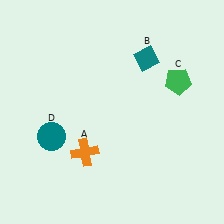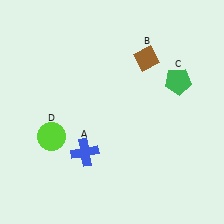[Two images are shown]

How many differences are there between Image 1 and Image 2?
There are 3 differences between the two images.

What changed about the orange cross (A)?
In Image 1, A is orange. In Image 2, it changed to blue.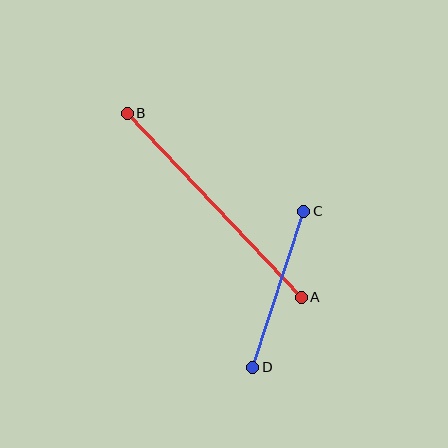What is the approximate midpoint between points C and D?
The midpoint is at approximately (278, 289) pixels.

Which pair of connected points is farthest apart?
Points A and B are farthest apart.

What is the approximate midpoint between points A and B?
The midpoint is at approximately (214, 205) pixels.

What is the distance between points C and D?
The distance is approximately 164 pixels.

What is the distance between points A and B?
The distance is approximately 253 pixels.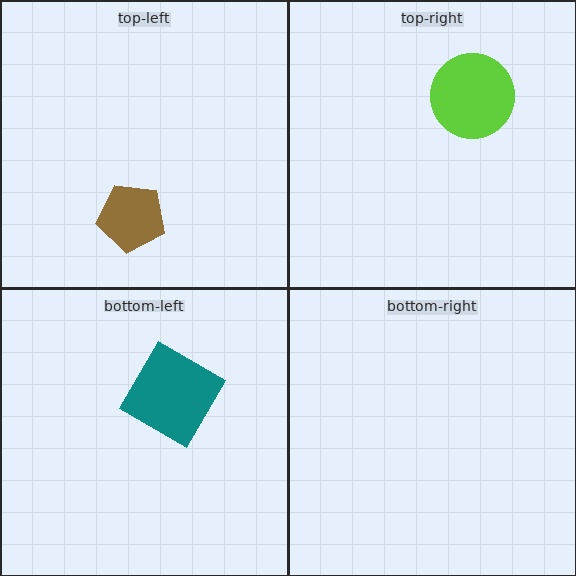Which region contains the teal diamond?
The bottom-left region.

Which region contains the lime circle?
The top-right region.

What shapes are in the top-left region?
The brown pentagon.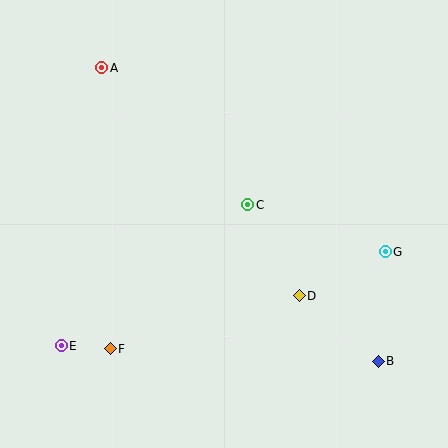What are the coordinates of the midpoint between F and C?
The midpoint between F and C is at (179, 277).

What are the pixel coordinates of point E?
Point E is at (61, 346).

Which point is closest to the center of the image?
Point C at (248, 205) is closest to the center.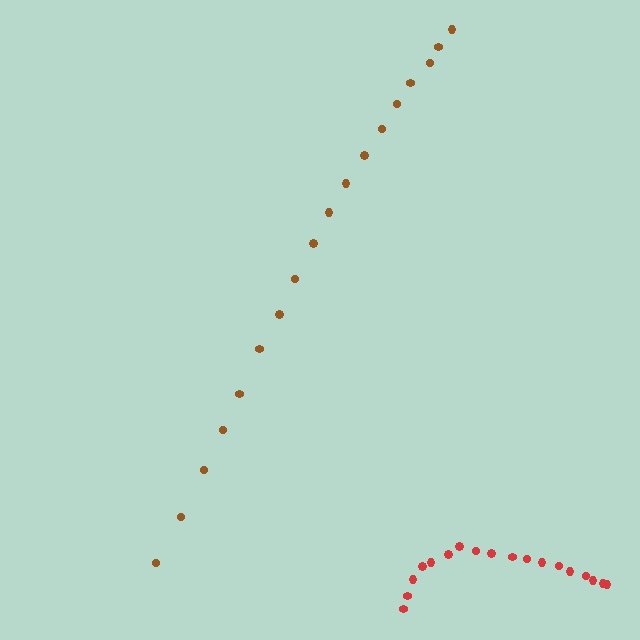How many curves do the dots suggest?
There are 2 distinct paths.